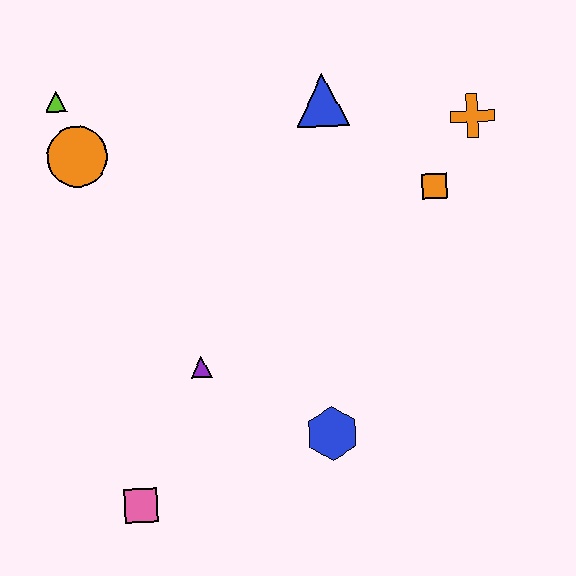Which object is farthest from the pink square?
The orange cross is farthest from the pink square.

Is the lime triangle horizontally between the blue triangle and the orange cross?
No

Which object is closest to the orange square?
The orange cross is closest to the orange square.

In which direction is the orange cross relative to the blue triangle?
The orange cross is to the right of the blue triangle.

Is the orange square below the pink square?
No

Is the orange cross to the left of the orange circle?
No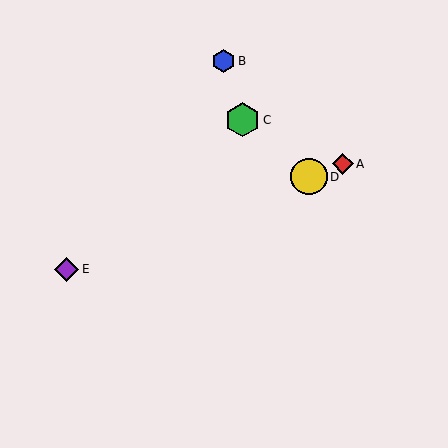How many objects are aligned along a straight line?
3 objects (A, D, E) are aligned along a straight line.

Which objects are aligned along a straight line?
Objects A, D, E are aligned along a straight line.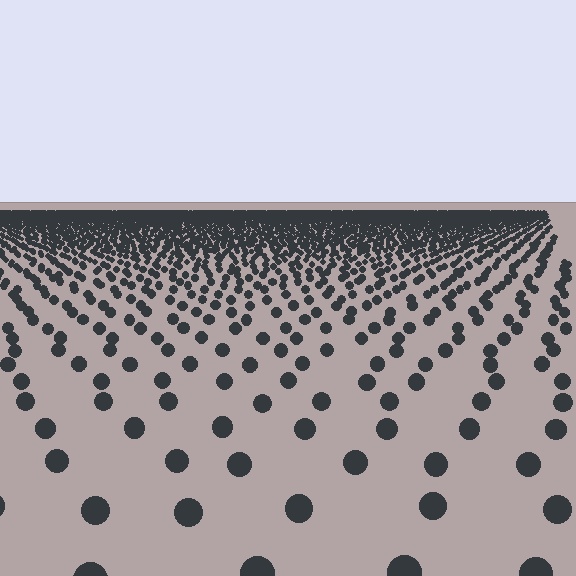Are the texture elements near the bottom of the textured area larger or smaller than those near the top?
Larger. Near the bottom, elements are closer to the viewer and appear at a bigger on-screen size.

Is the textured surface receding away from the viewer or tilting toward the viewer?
The surface is receding away from the viewer. Texture elements get smaller and denser toward the top.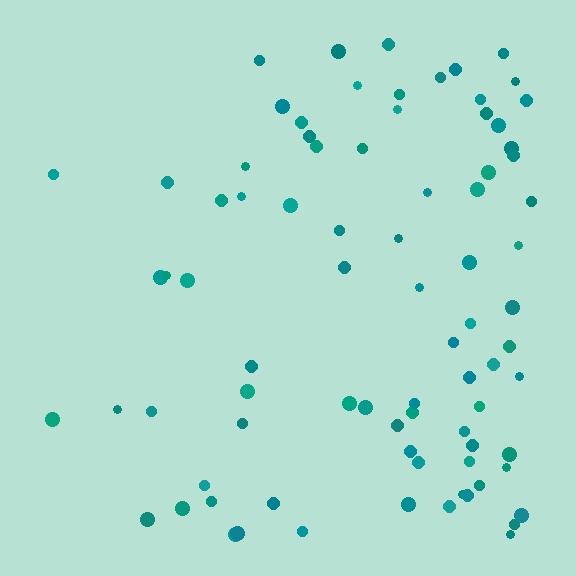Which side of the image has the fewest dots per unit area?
The left.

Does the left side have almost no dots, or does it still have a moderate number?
Still a moderate number, just noticeably fewer than the right.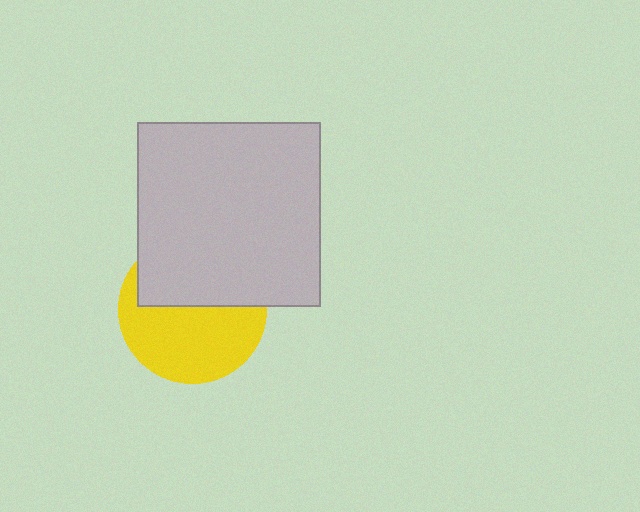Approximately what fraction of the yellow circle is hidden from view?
Roughly 45% of the yellow circle is hidden behind the light gray square.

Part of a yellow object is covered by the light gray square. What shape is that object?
It is a circle.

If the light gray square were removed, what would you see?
You would see the complete yellow circle.